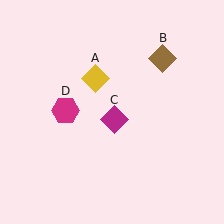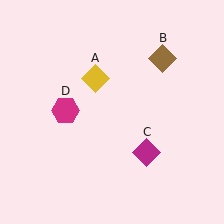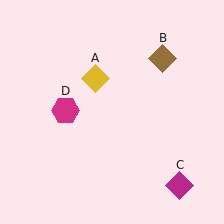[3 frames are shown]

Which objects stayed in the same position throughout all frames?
Yellow diamond (object A) and brown diamond (object B) and magenta hexagon (object D) remained stationary.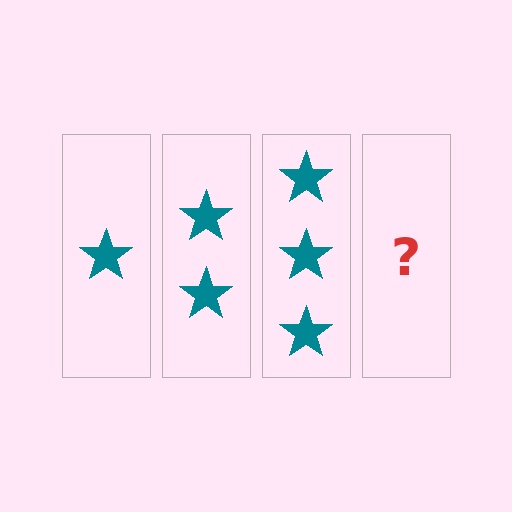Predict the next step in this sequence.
The next step is 4 stars.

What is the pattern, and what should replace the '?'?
The pattern is that each step adds one more star. The '?' should be 4 stars.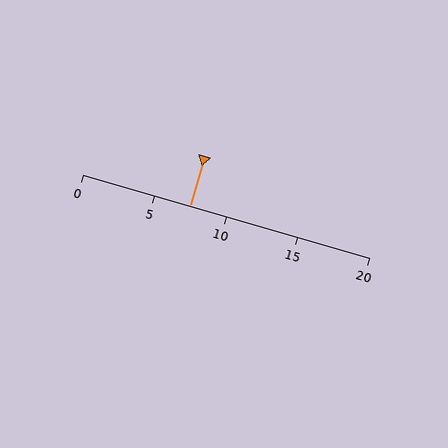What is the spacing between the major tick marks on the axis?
The major ticks are spaced 5 apart.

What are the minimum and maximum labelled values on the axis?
The axis runs from 0 to 20.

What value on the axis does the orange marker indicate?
The marker indicates approximately 7.5.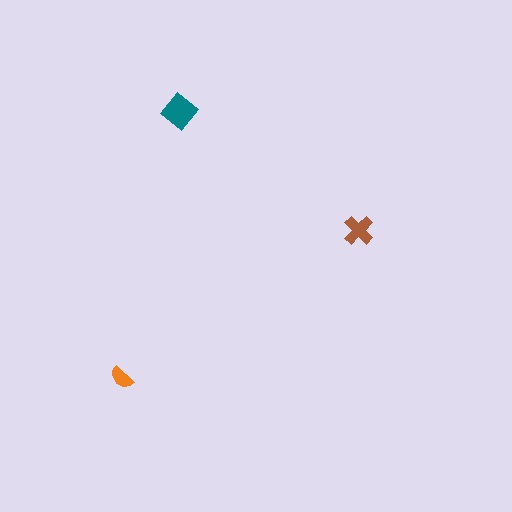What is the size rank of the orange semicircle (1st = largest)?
3rd.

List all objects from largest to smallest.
The teal diamond, the brown cross, the orange semicircle.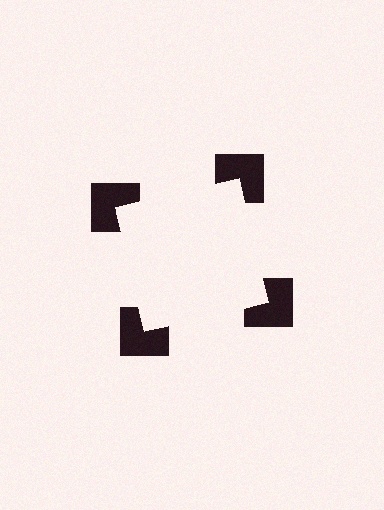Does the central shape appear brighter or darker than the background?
It typically appears slightly brighter than the background, even though no actual brightness change is drawn.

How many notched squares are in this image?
There are 4 — one at each vertex of the illusory square.